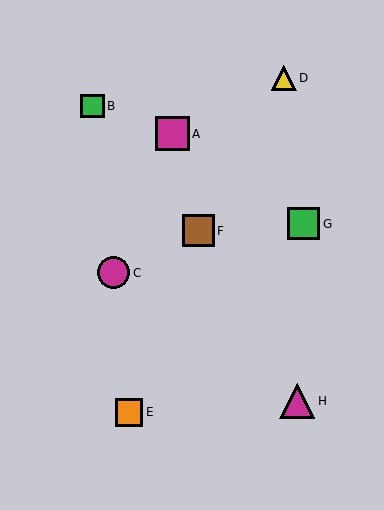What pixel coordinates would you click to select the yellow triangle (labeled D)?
Click at (284, 78) to select the yellow triangle D.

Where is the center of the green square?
The center of the green square is at (92, 106).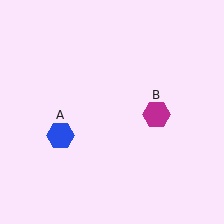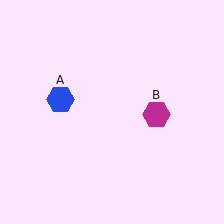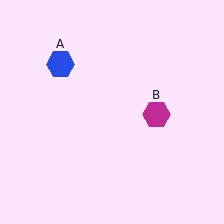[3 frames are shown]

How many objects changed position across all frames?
1 object changed position: blue hexagon (object A).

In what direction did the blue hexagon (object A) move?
The blue hexagon (object A) moved up.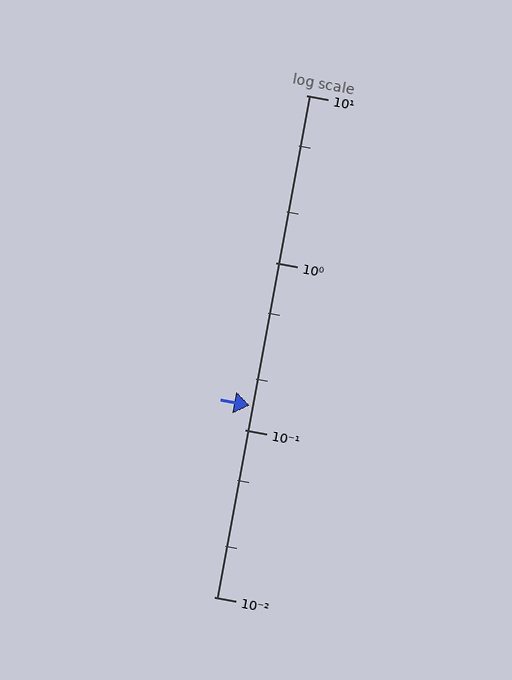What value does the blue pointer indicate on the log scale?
The pointer indicates approximately 0.14.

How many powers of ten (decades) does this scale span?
The scale spans 3 decades, from 0.01 to 10.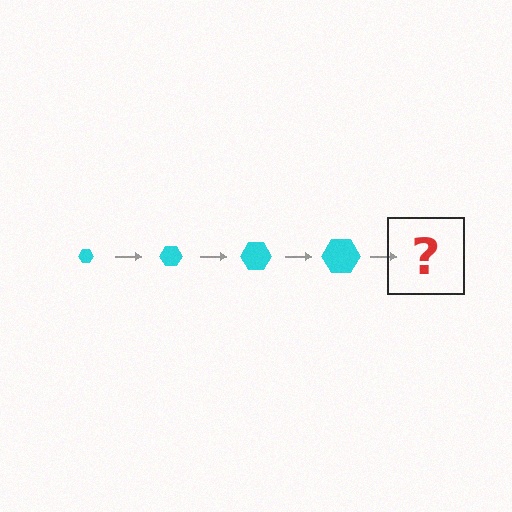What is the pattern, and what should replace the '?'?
The pattern is that the hexagon gets progressively larger each step. The '?' should be a cyan hexagon, larger than the previous one.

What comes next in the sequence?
The next element should be a cyan hexagon, larger than the previous one.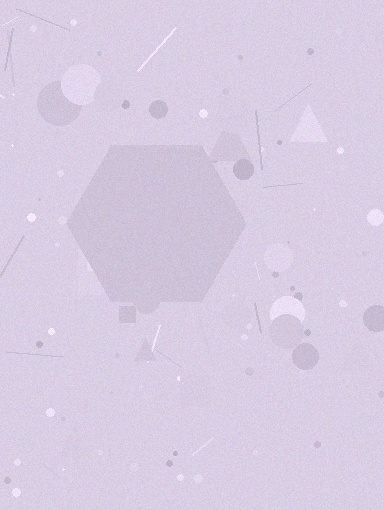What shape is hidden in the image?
A hexagon is hidden in the image.